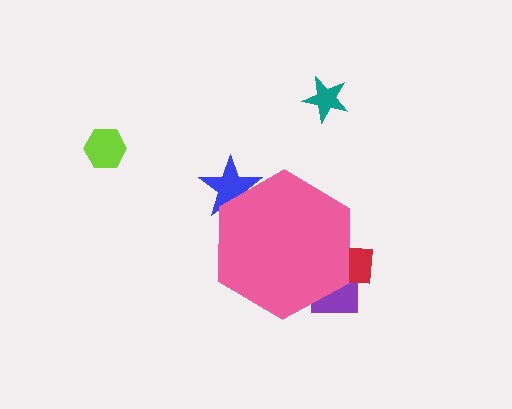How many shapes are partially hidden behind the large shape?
3 shapes are partially hidden.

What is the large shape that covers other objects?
A pink hexagon.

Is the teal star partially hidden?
No, the teal star is fully visible.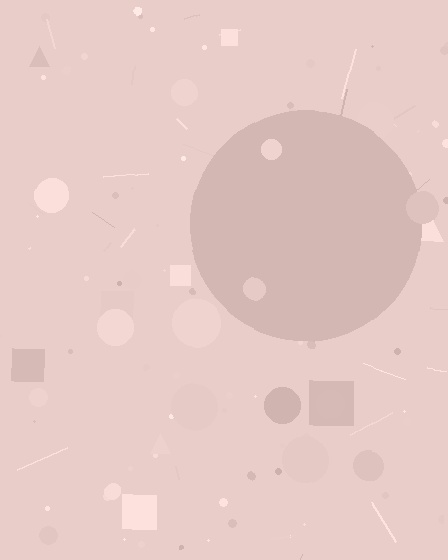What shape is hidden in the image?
A circle is hidden in the image.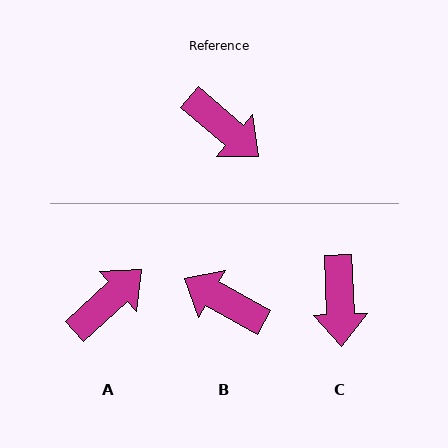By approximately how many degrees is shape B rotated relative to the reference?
Approximately 168 degrees clockwise.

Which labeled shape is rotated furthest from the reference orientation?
B, about 168 degrees away.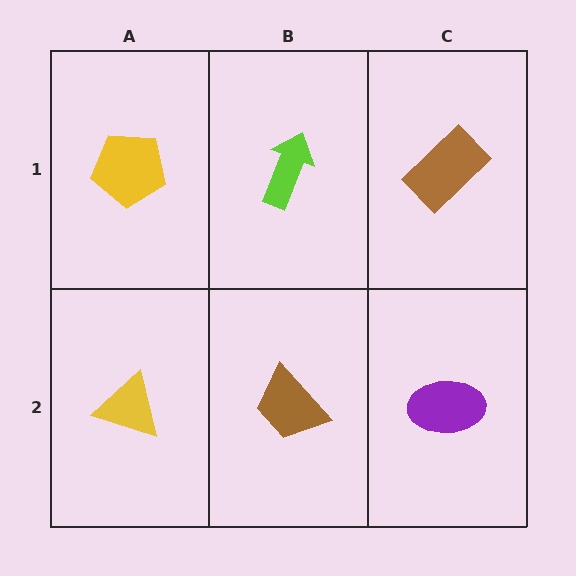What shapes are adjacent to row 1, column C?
A purple ellipse (row 2, column C), a lime arrow (row 1, column B).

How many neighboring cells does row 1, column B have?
3.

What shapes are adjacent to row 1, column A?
A yellow triangle (row 2, column A), a lime arrow (row 1, column B).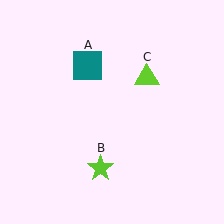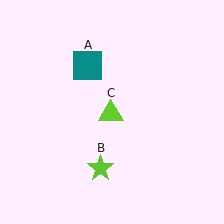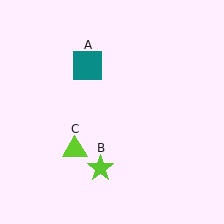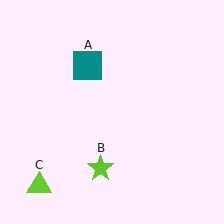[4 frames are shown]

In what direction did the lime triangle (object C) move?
The lime triangle (object C) moved down and to the left.